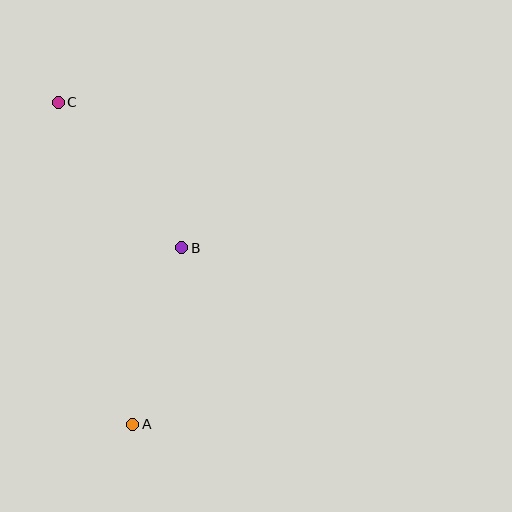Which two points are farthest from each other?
Points A and C are farthest from each other.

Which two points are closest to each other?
Points A and B are closest to each other.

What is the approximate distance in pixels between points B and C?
The distance between B and C is approximately 191 pixels.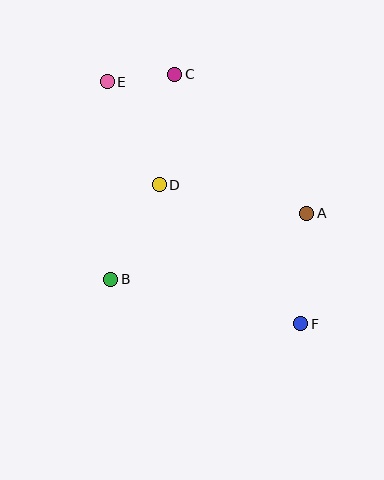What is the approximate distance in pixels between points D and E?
The distance between D and E is approximately 115 pixels.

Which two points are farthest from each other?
Points E and F are farthest from each other.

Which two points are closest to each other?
Points C and E are closest to each other.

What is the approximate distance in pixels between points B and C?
The distance between B and C is approximately 215 pixels.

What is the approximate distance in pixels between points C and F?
The distance between C and F is approximately 279 pixels.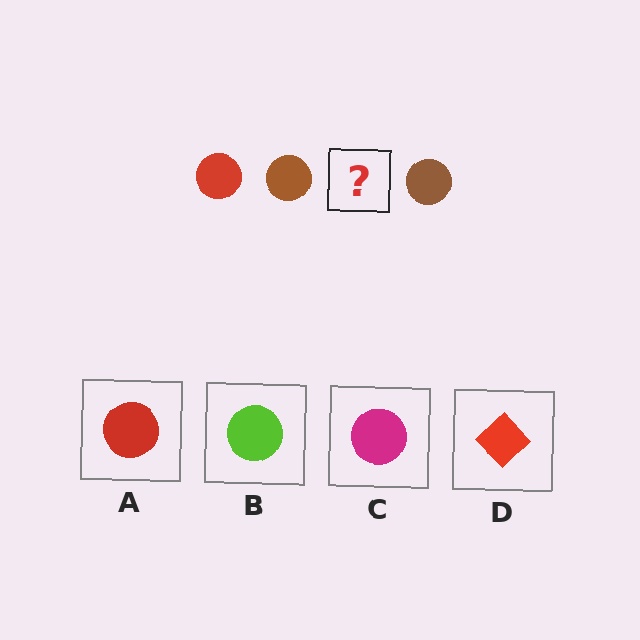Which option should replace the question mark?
Option A.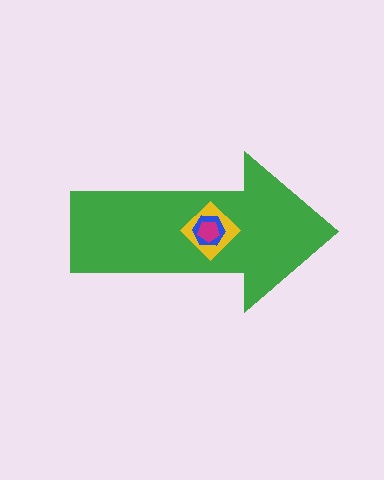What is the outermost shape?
The green arrow.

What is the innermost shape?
The magenta pentagon.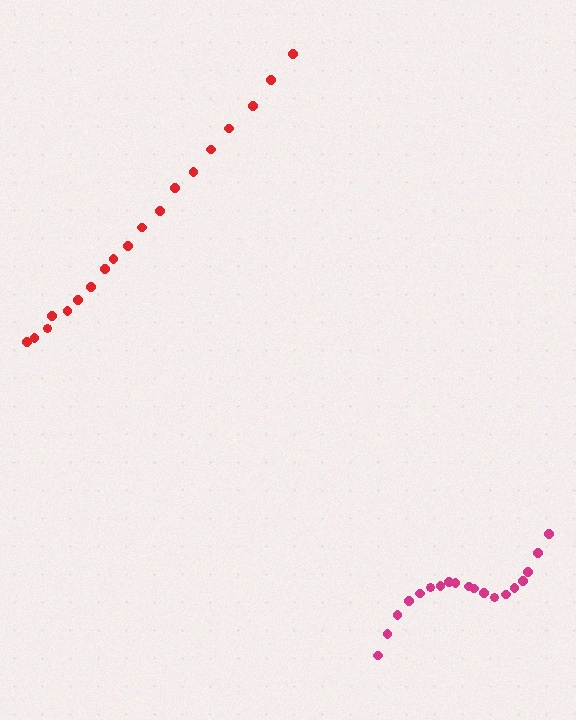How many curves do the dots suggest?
There are 2 distinct paths.